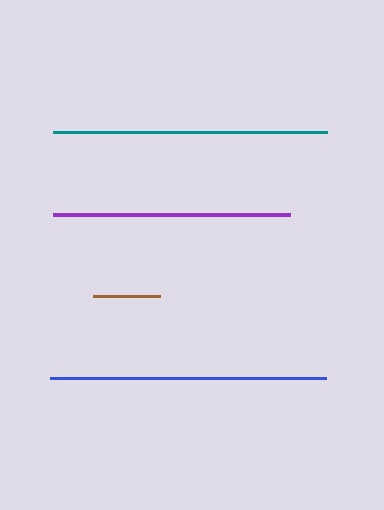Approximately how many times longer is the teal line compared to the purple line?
The teal line is approximately 1.2 times the length of the purple line.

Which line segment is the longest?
The blue line is the longest at approximately 276 pixels.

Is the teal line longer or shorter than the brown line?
The teal line is longer than the brown line.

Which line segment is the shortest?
The brown line is the shortest at approximately 68 pixels.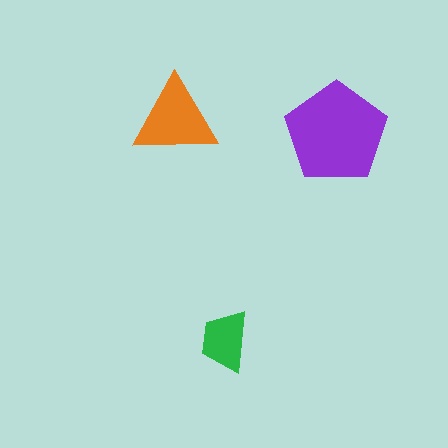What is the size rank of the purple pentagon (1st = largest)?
1st.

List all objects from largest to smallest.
The purple pentagon, the orange triangle, the green trapezoid.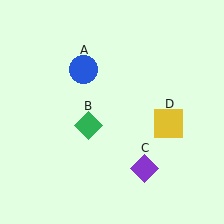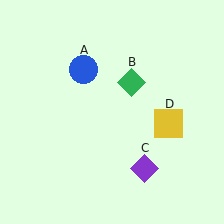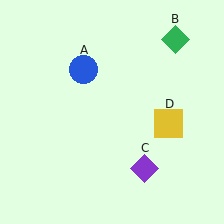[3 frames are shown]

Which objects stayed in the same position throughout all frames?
Blue circle (object A) and purple diamond (object C) and yellow square (object D) remained stationary.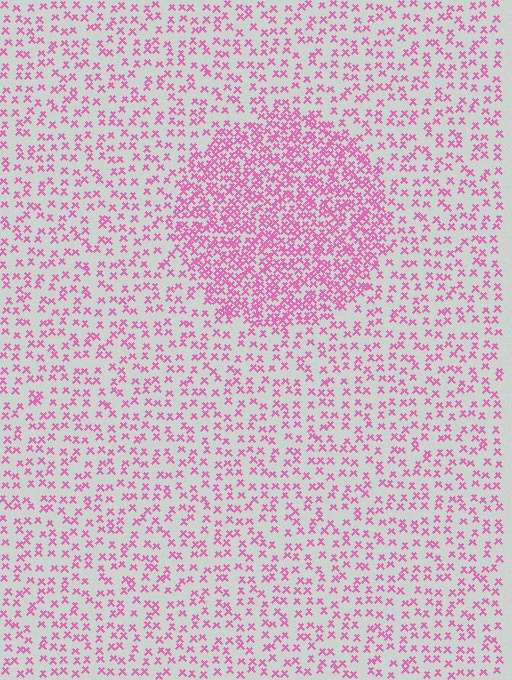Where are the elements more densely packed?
The elements are more densely packed inside the circle boundary.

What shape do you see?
I see a circle.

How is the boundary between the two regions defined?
The boundary is defined by a change in element density (approximately 2.4x ratio). All elements are the same color, size, and shape.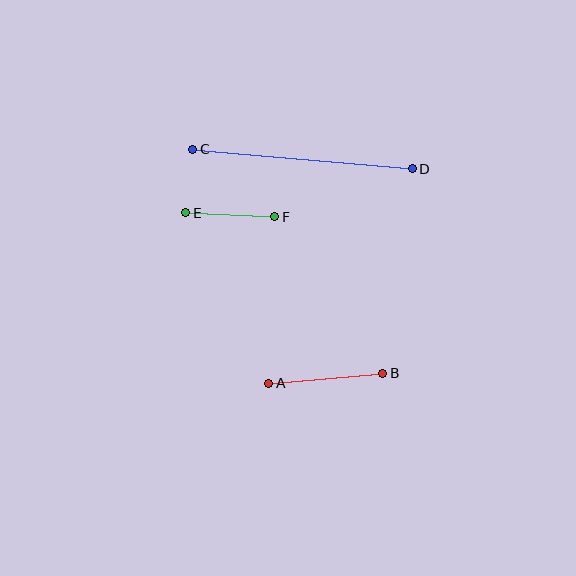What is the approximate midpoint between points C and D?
The midpoint is at approximately (303, 159) pixels.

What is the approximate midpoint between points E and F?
The midpoint is at approximately (230, 215) pixels.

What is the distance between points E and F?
The distance is approximately 89 pixels.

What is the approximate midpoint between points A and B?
The midpoint is at approximately (326, 378) pixels.